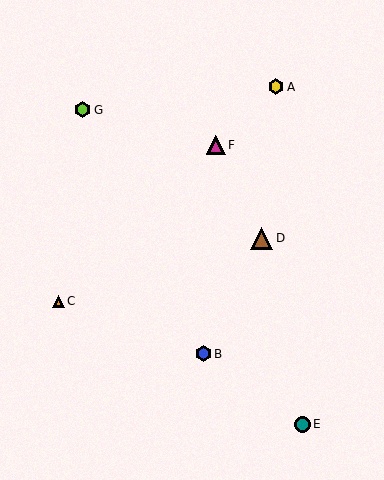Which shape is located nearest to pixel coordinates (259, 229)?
The brown triangle (labeled D) at (261, 238) is nearest to that location.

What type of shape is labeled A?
Shape A is a yellow hexagon.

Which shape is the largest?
The brown triangle (labeled D) is the largest.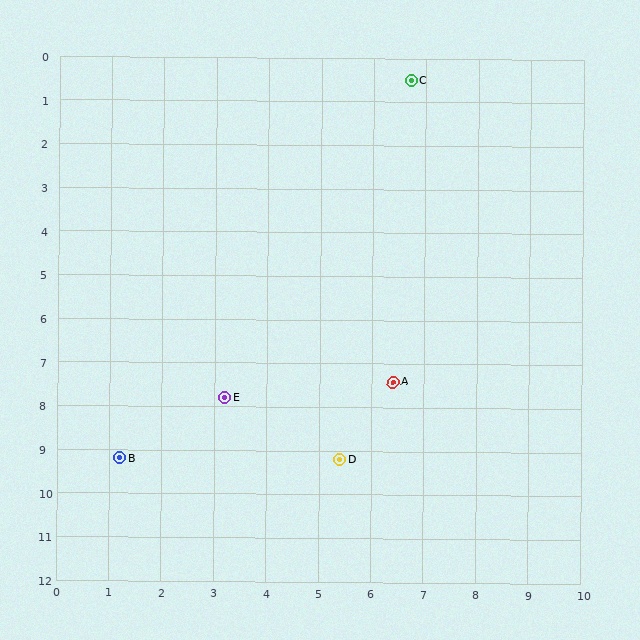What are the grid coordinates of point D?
Point D is at approximately (5.4, 9.2).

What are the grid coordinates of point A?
Point A is at approximately (6.4, 7.4).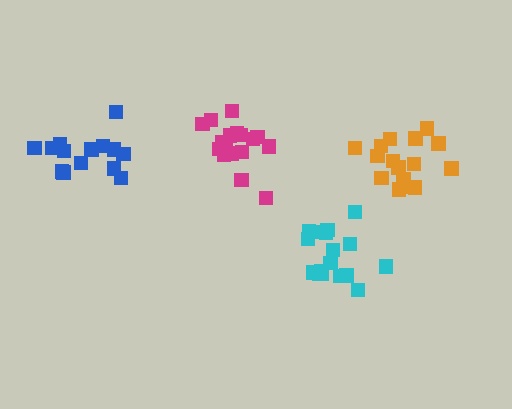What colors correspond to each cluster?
The clusters are colored: cyan, magenta, blue, orange.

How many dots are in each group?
Group 1: 18 dots, Group 2: 17 dots, Group 3: 15 dots, Group 4: 16 dots (66 total).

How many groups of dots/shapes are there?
There are 4 groups.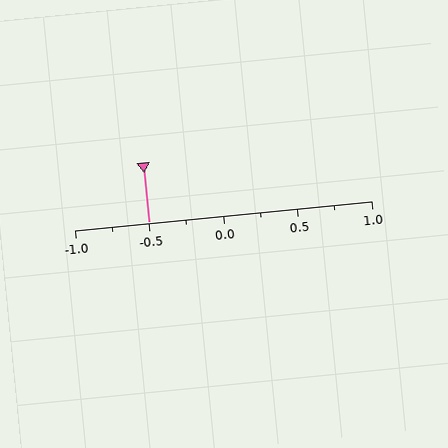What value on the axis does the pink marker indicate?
The marker indicates approximately -0.5.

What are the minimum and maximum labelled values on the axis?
The axis runs from -1.0 to 1.0.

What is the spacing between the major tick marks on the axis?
The major ticks are spaced 0.5 apart.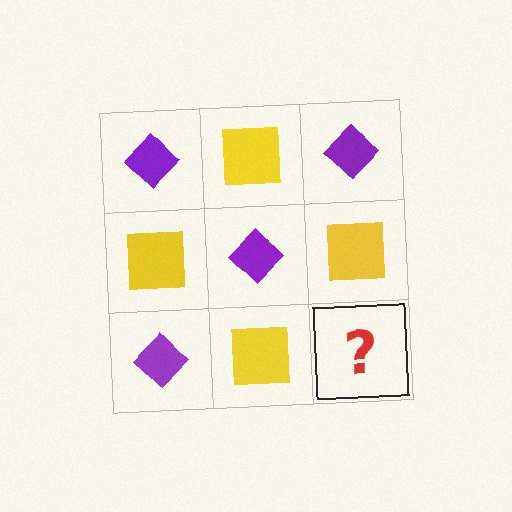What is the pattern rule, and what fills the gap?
The rule is that it alternates purple diamond and yellow square in a checkerboard pattern. The gap should be filled with a purple diamond.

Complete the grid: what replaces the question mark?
The question mark should be replaced with a purple diamond.